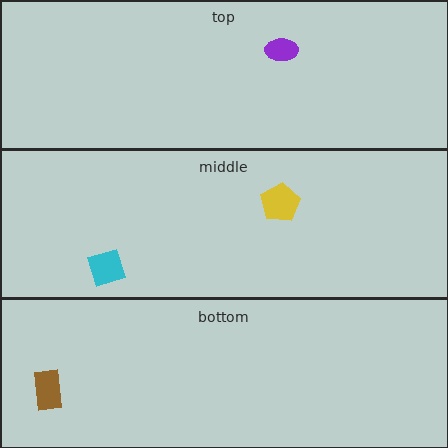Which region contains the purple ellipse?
The top region.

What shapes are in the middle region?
The cyan diamond, the yellow pentagon.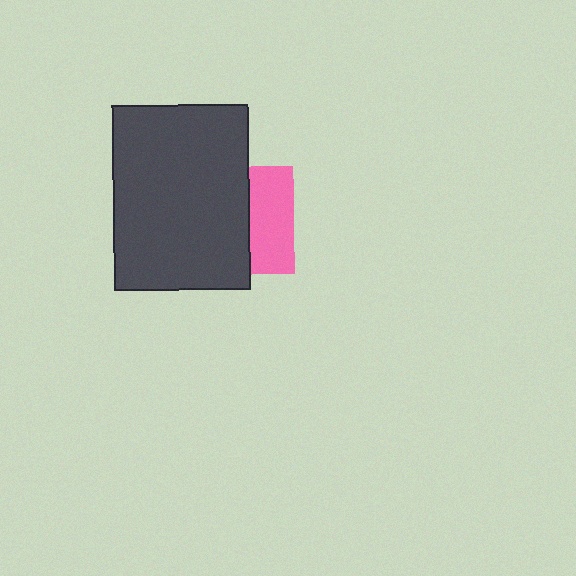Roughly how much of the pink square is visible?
A small part of it is visible (roughly 41%).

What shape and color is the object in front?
The object in front is a dark gray rectangle.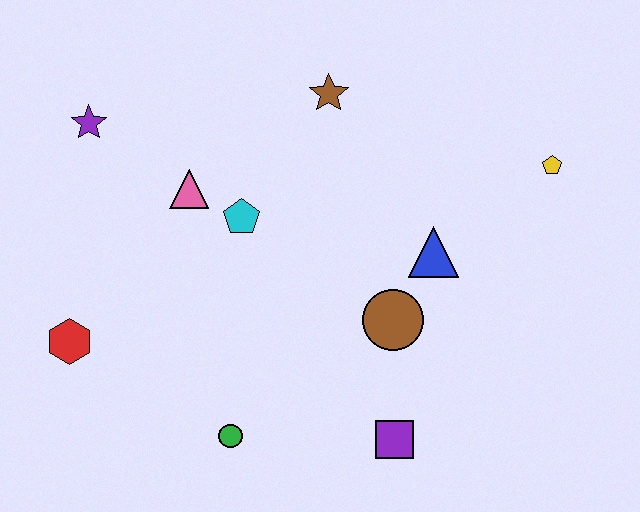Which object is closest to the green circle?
The purple square is closest to the green circle.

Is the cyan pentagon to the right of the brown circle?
No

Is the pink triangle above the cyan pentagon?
Yes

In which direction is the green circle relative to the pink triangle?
The green circle is below the pink triangle.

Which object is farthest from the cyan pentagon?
The yellow pentagon is farthest from the cyan pentagon.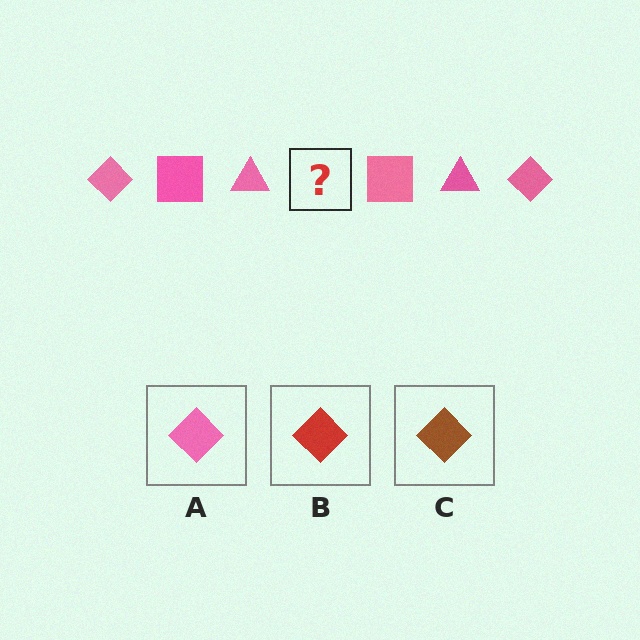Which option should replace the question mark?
Option A.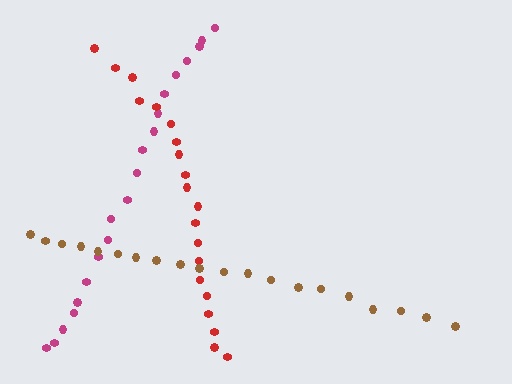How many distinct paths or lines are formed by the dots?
There are 3 distinct paths.